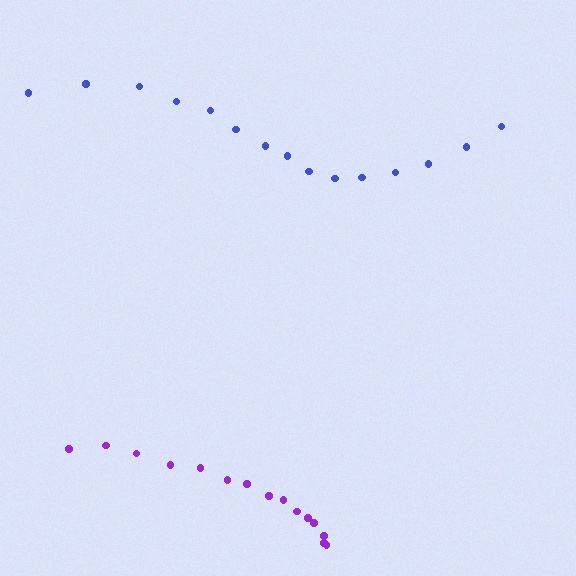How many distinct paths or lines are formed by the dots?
There are 2 distinct paths.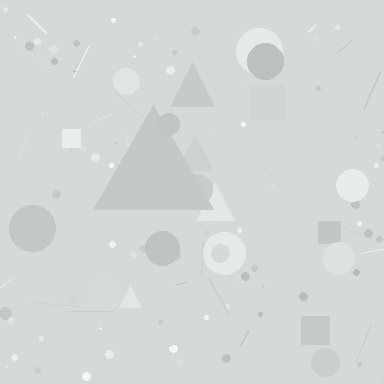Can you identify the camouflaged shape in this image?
The camouflaged shape is a triangle.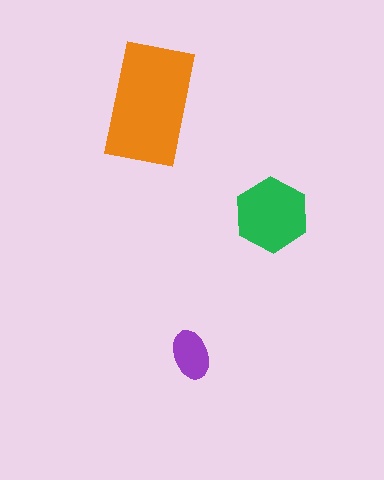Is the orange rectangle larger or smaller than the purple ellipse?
Larger.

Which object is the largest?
The orange rectangle.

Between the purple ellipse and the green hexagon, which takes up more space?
The green hexagon.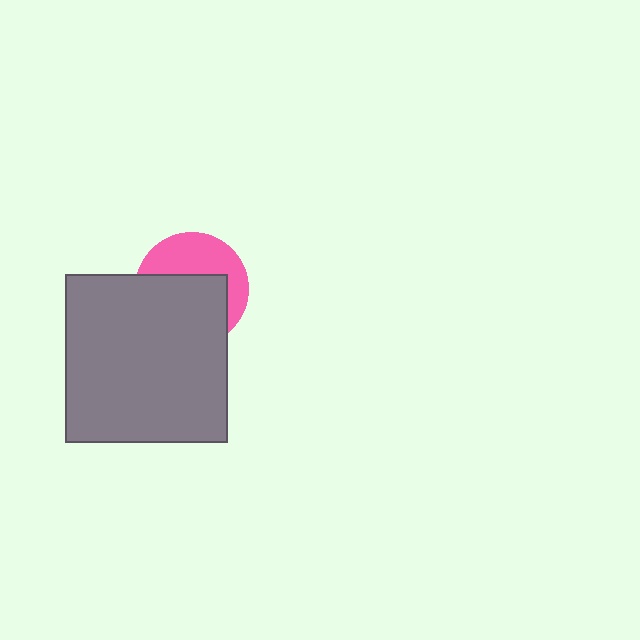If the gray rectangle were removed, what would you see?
You would see the complete pink circle.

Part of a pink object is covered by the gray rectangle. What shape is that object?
It is a circle.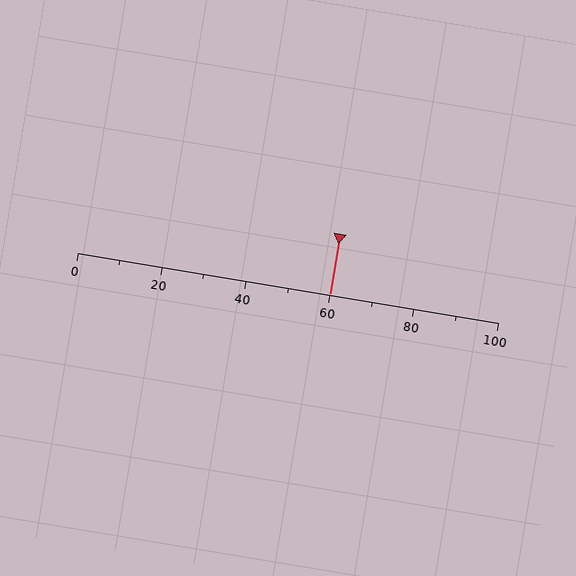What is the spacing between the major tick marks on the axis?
The major ticks are spaced 20 apart.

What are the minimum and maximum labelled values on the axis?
The axis runs from 0 to 100.